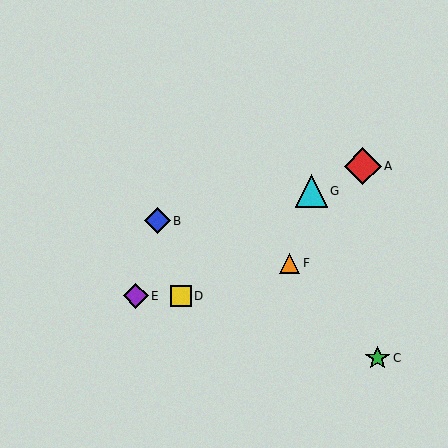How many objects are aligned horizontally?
2 objects (D, E) are aligned horizontally.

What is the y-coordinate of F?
Object F is at y≈263.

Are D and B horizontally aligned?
No, D is at y≈296 and B is at y≈221.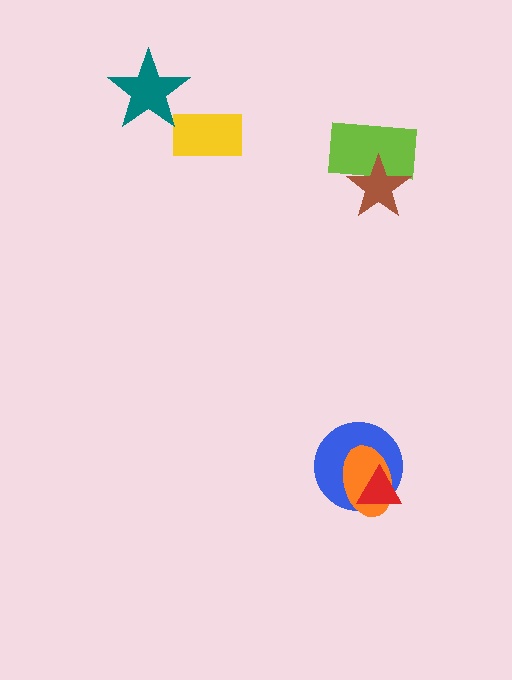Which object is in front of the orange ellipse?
The red triangle is in front of the orange ellipse.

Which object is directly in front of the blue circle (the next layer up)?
The orange ellipse is directly in front of the blue circle.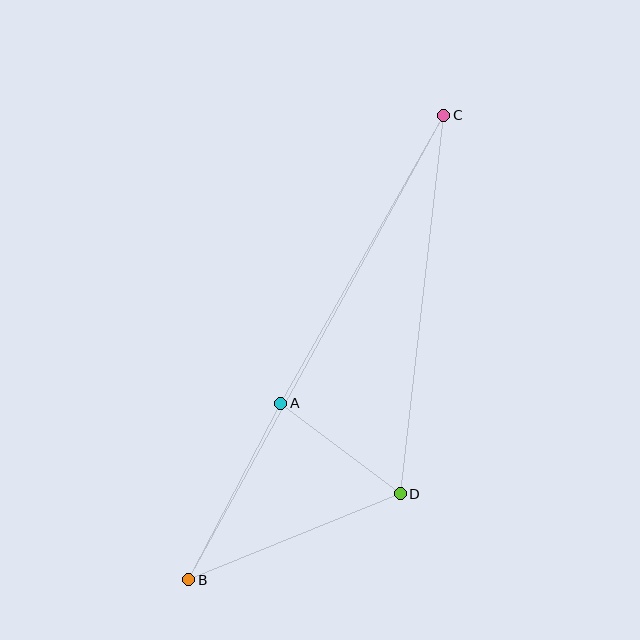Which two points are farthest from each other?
Points B and C are farthest from each other.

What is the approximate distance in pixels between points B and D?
The distance between B and D is approximately 228 pixels.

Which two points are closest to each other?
Points A and D are closest to each other.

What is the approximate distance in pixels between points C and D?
The distance between C and D is approximately 381 pixels.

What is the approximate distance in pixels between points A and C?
The distance between A and C is approximately 331 pixels.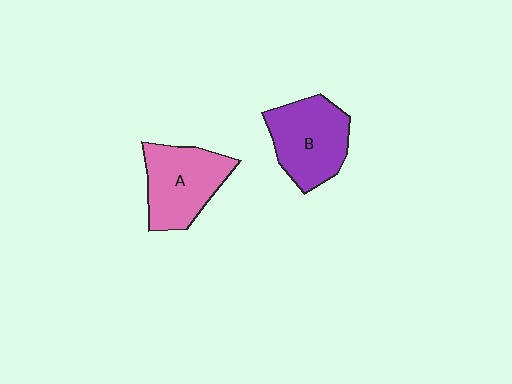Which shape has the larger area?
Shape B (purple).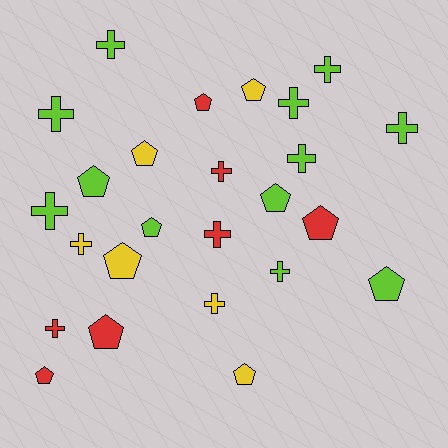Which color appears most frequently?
Lime, with 12 objects.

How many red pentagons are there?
There are 4 red pentagons.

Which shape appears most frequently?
Cross, with 13 objects.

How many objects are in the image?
There are 25 objects.